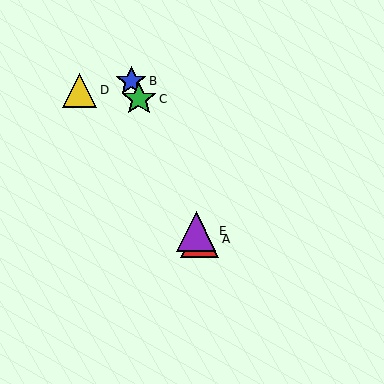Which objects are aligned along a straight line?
Objects A, B, C, E are aligned along a straight line.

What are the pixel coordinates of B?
Object B is at (131, 81).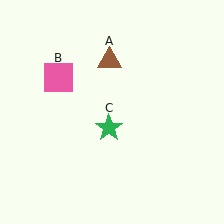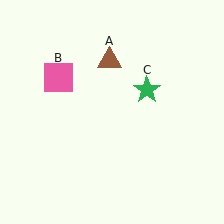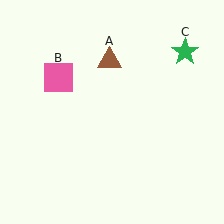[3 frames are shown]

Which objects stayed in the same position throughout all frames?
Brown triangle (object A) and pink square (object B) remained stationary.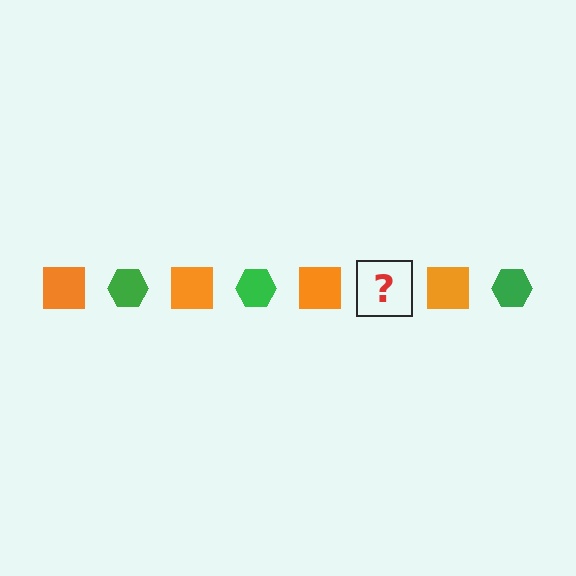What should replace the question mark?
The question mark should be replaced with a green hexagon.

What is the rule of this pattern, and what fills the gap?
The rule is that the pattern alternates between orange square and green hexagon. The gap should be filled with a green hexagon.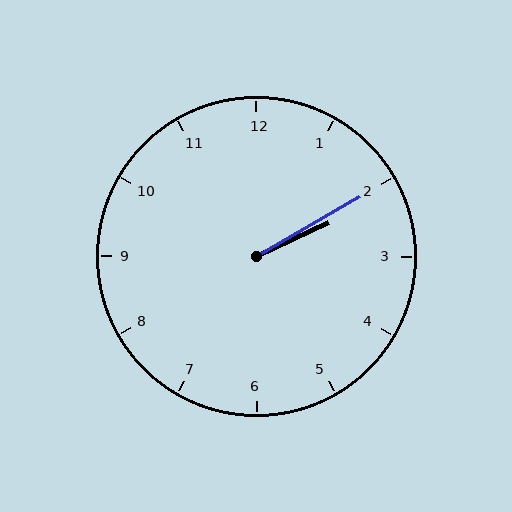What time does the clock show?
2:10.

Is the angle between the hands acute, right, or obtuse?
It is acute.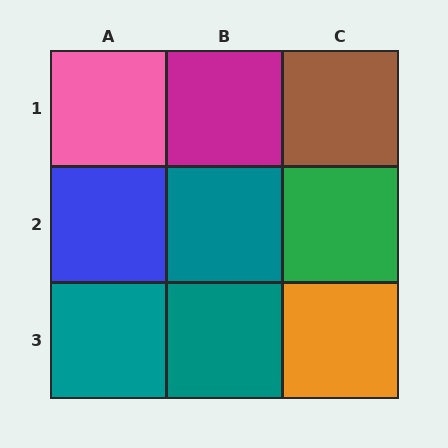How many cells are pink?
1 cell is pink.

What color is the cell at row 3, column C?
Orange.